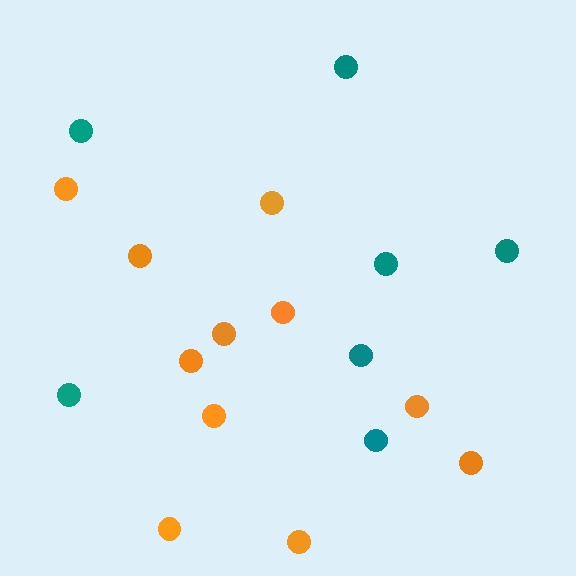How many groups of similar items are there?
There are 2 groups: one group of teal circles (7) and one group of orange circles (11).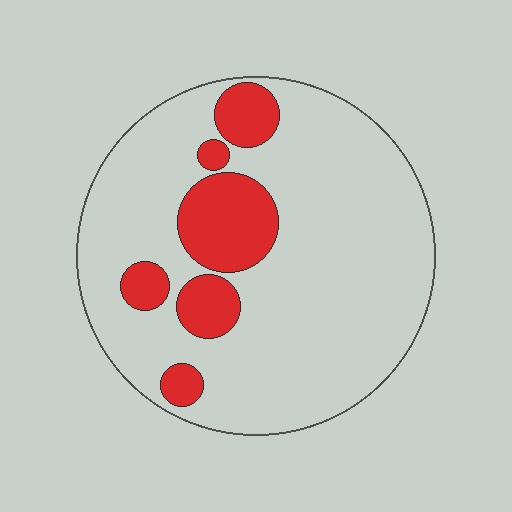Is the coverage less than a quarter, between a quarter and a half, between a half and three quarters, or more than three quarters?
Less than a quarter.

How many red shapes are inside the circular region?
6.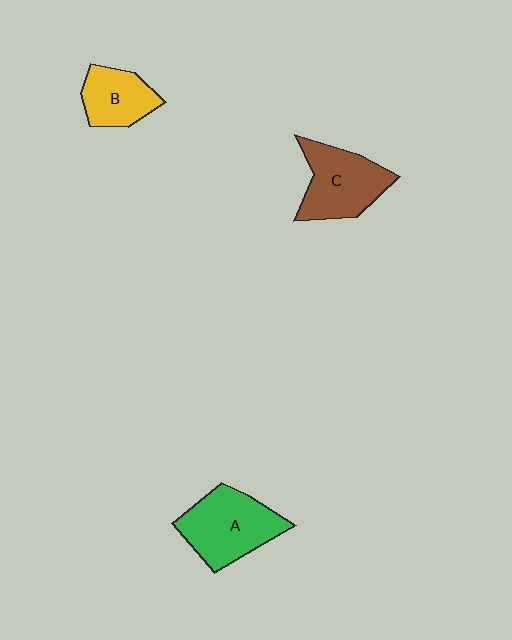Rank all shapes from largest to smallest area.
From largest to smallest: A (green), C (brown), B (yellow).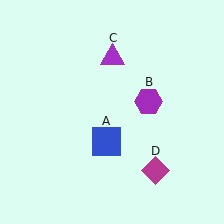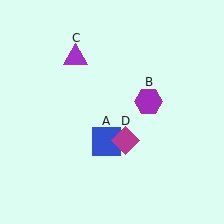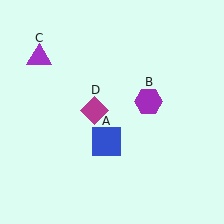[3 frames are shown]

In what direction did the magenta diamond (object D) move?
The magenta diamond (object D) moved up and to the left.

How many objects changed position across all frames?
2 objects changed position: purple triangle (object C), magenta diamond (object D).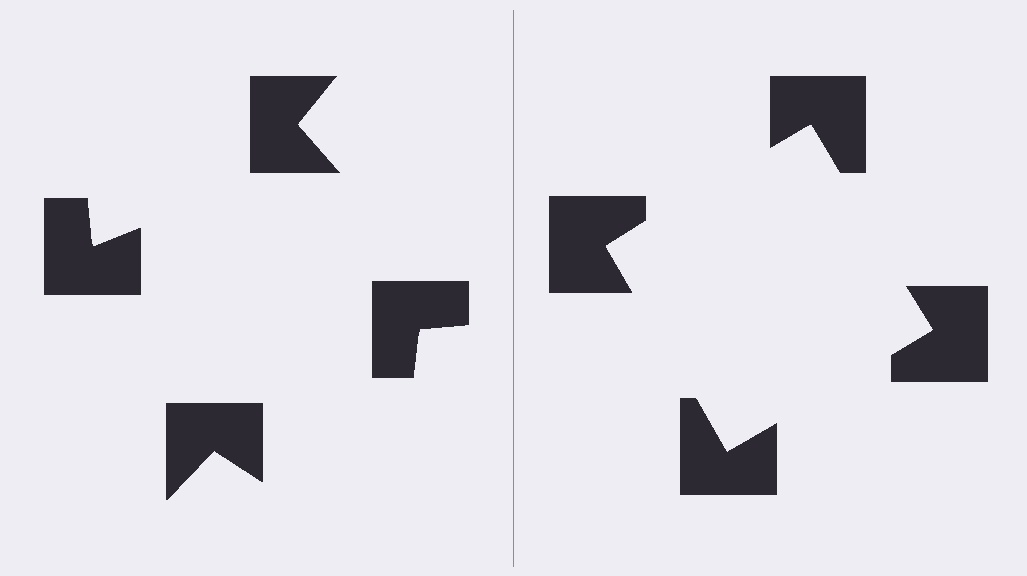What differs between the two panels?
The notched squares are positioned identically on both sides; only the wedge orientations differ. On the right they align to a square; on the left they are misaligned.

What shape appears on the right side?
An illusory square.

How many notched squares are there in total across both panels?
8 — 4 on each side.